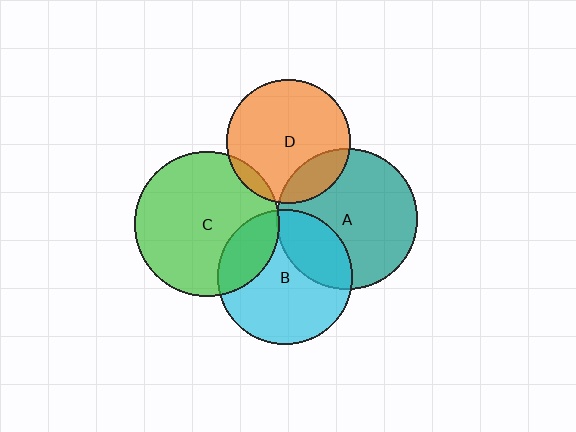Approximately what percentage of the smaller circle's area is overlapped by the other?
Approximately 30%.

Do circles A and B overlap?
Yes.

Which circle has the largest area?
Circle C (green).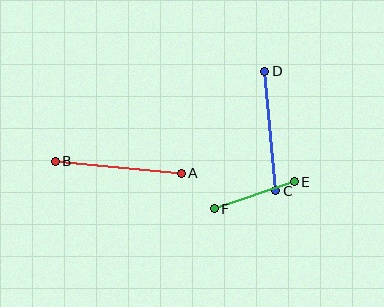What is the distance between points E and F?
The distance is approximately 85 pixels.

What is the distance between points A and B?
The distance is approximately 126 pixels.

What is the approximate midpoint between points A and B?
The midpoint is at approximately (118, 167) pixels.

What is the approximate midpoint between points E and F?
The midpoint is at approximately (254, 195) pixels.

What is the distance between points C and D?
The distance is approximately 120 pixels.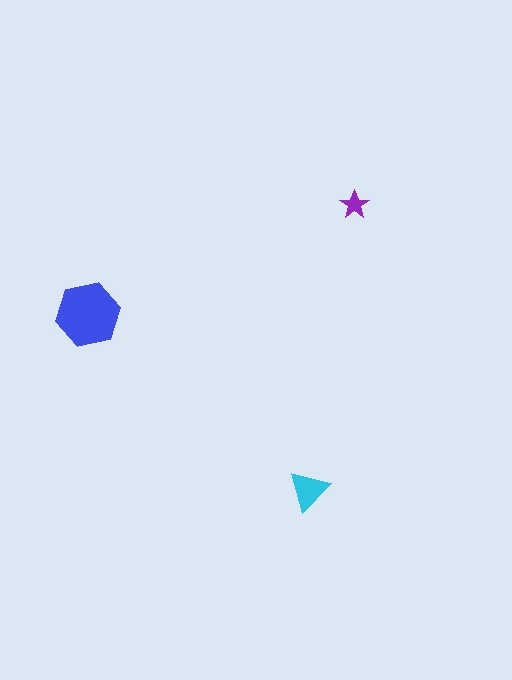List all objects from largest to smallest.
The blue hexagon, the cyan triangle, the purple star.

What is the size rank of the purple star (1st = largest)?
3rd.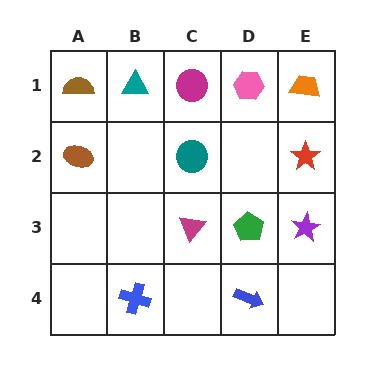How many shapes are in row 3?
3 shapes.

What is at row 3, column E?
A purple star.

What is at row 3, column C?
A magenta triangle.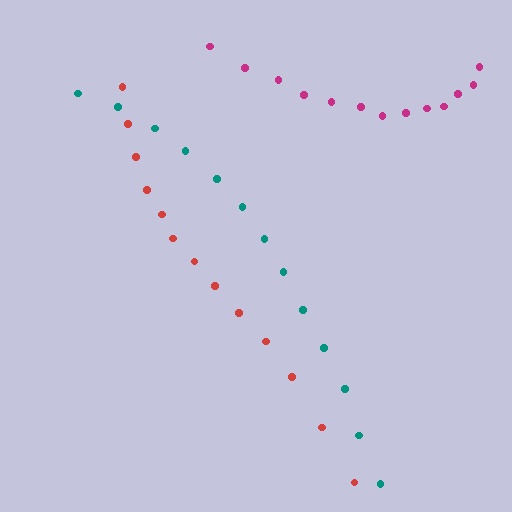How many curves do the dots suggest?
There are 3 distinct paths.